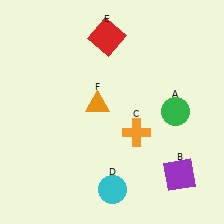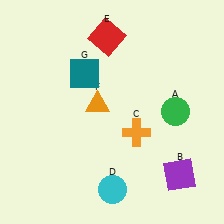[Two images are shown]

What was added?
A teal square (G) was added in Image 2.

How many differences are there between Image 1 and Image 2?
There is 1 difference between the two images.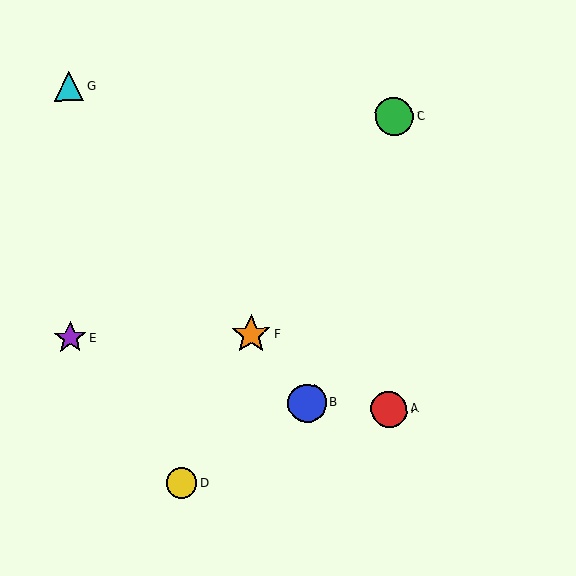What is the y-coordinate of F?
Object F is at y≈334.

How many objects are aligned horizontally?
2 objects (E, F) are aligned horizontally.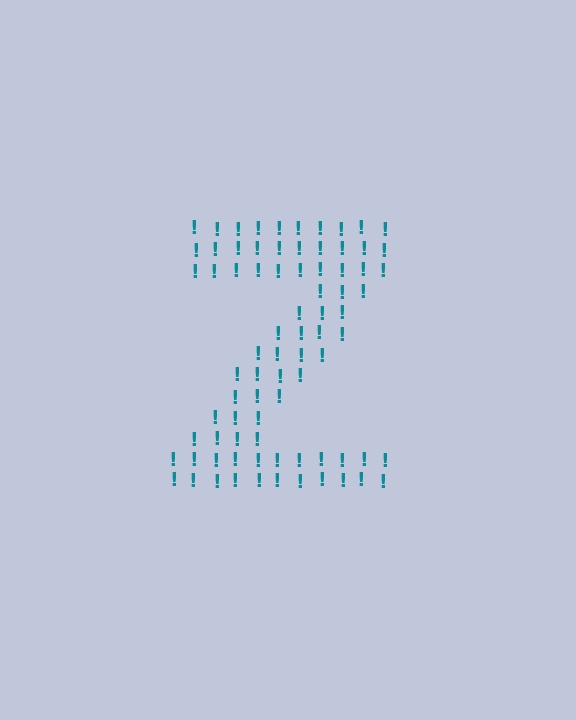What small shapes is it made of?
It is made of small exclamation marks.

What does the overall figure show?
The overall figure shows the letter Z.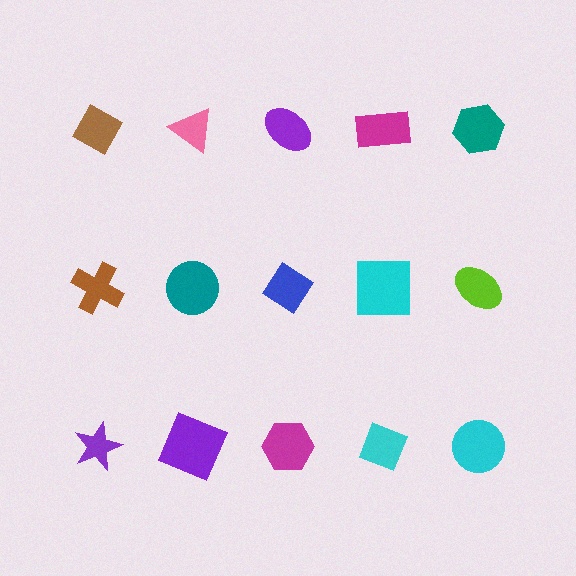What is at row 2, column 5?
A lime ellipse.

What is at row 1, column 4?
A magenta rectangle.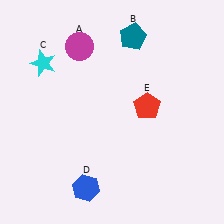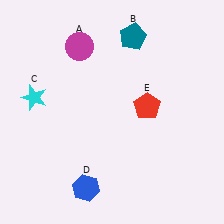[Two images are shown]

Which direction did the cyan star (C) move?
The cyan star (C) moved down.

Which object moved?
The cyan star (C) moved down.